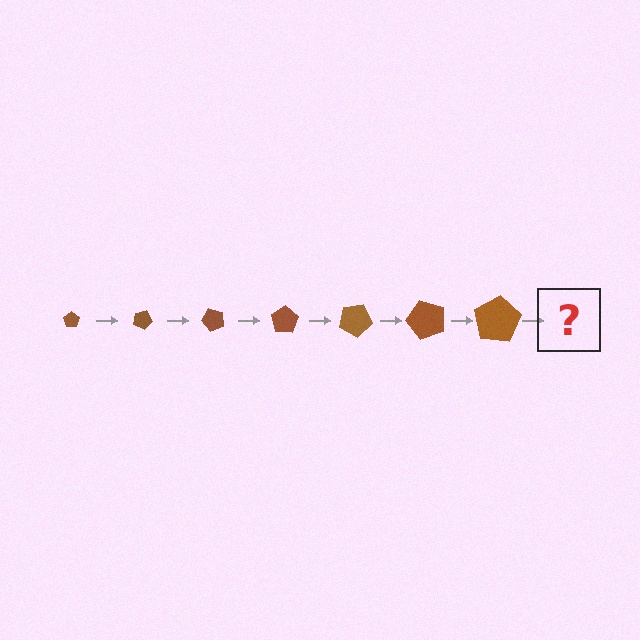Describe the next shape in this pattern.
It should be a pentagon, larger than the previous one and rotated 175 degrees from the start.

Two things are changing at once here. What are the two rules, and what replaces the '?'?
The two rules are that the pentagon grows larger each step and it rotates 25 degrees each step. The '?' should be a pentagon, larger than the previous one and rotated 175 degrees from the start.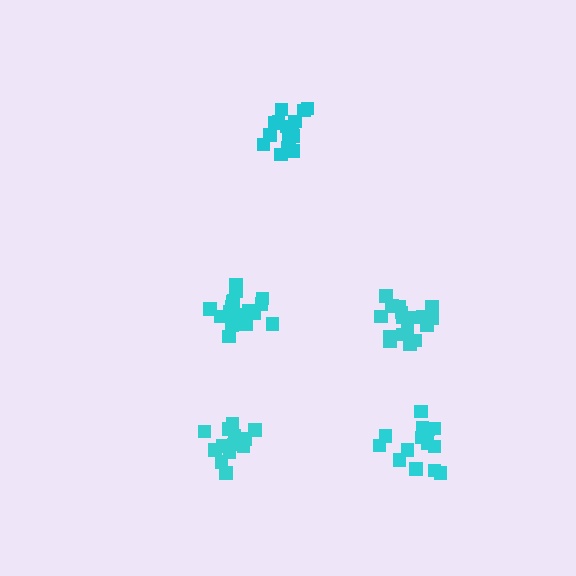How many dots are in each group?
Group 1: 13 dots, Group 2: 16 dots, Group 3: 17 dots, Group 4: 18 dots, Group 5: 14 dots (78 total).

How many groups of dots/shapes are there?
There are 5 groups.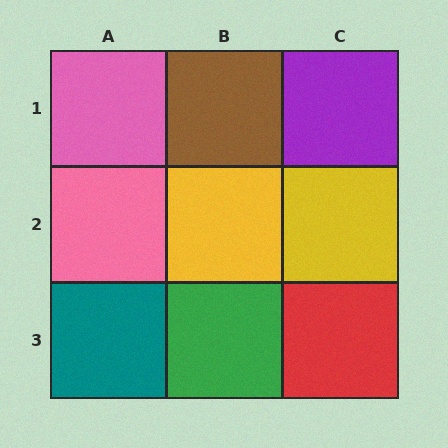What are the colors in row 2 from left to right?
Pink, yellow, yellow.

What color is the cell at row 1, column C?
Purple.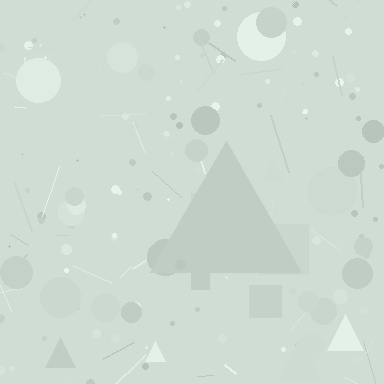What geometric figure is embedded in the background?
A triangle is embedded in the background.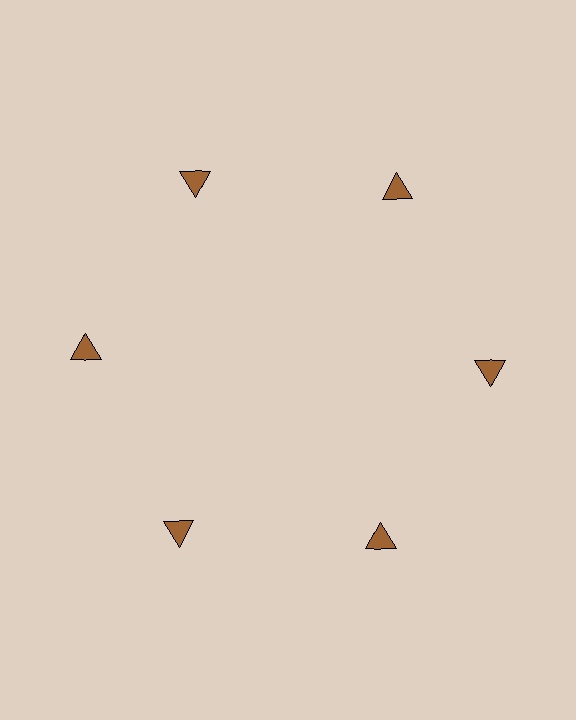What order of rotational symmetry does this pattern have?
This pattern has 6-fold rotational symmetry.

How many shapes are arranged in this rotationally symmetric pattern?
There are 6 shapes, arranged in 6 groups of 1.